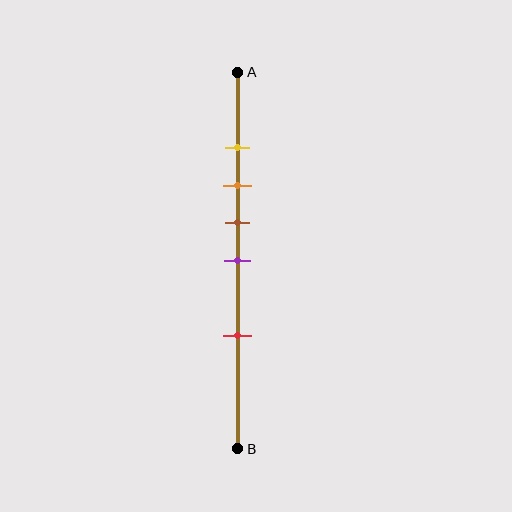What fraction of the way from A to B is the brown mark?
The brown mark is approximately 40% (0.4) of the way from A to B.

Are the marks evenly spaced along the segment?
No, the marks are not evenly spaced.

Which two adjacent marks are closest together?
The yellow and orange marks are the closest adjacent pair.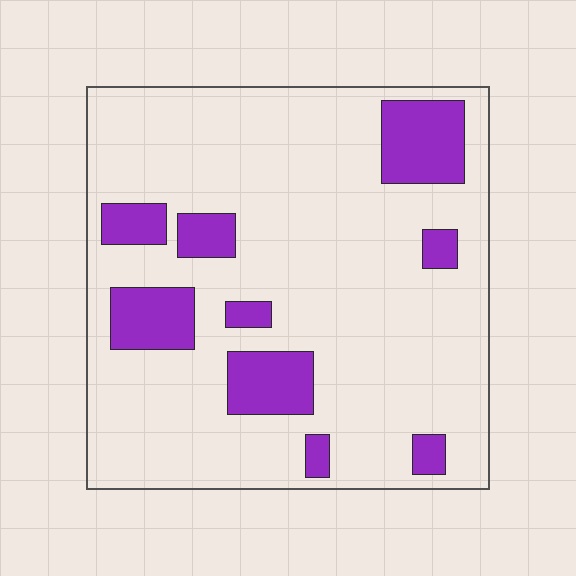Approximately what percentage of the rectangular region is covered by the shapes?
Approximately 20%.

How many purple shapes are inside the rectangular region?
9.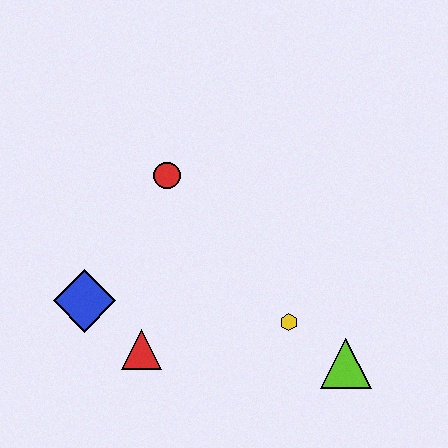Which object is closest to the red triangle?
The blue diamond is closest to the red triangle.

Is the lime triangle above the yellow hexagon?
No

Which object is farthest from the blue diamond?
The lime triangle is farthest from the blue diamond.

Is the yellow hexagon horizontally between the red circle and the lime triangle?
Yes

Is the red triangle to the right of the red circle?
No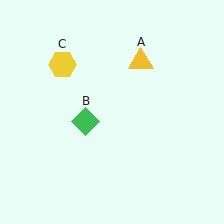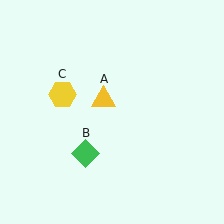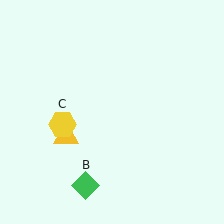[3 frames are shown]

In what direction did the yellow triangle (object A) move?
The yellow triangle (object A) moved down and to the left.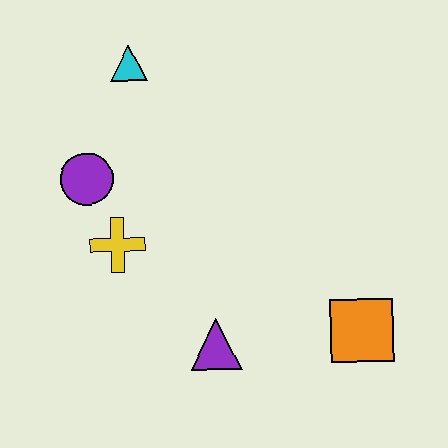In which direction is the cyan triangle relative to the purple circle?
The cyan triangle is above the purple circle.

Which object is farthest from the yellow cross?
The orange square is farthest from the yellow cross.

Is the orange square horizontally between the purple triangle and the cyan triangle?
No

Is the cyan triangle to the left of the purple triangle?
Yes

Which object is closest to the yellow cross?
The purple circle is closest to the yellow cross.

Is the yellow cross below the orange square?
No